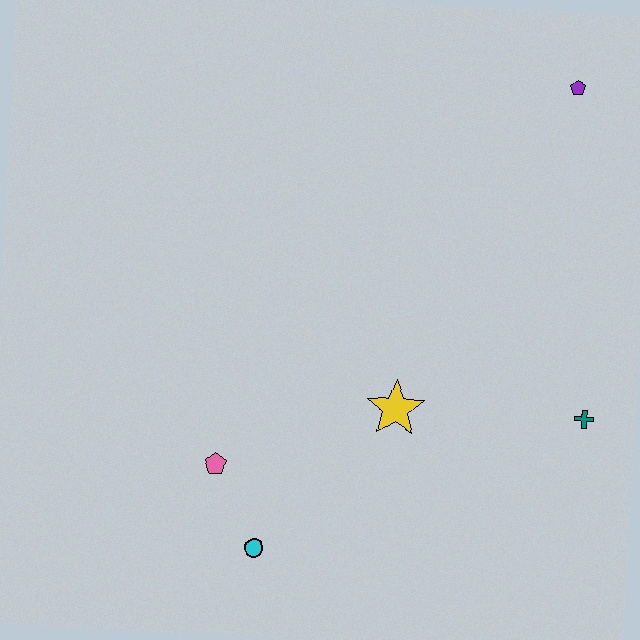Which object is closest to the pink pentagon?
The cyan circle is closest to the pink pentagon.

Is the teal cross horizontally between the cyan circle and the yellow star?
No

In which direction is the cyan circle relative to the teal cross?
The cyan circle is to the left of the teal cross.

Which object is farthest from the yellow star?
The purple pentagon is farthest from the yellow star.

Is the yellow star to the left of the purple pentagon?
Yes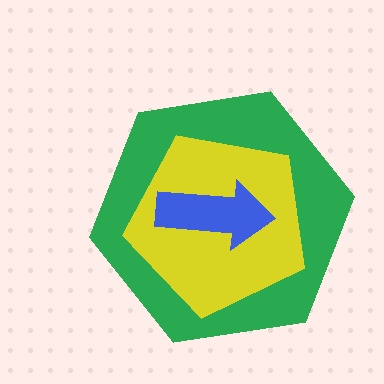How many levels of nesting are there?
3.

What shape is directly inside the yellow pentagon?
The blue arrow.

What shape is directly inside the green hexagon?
The yellow pentagon.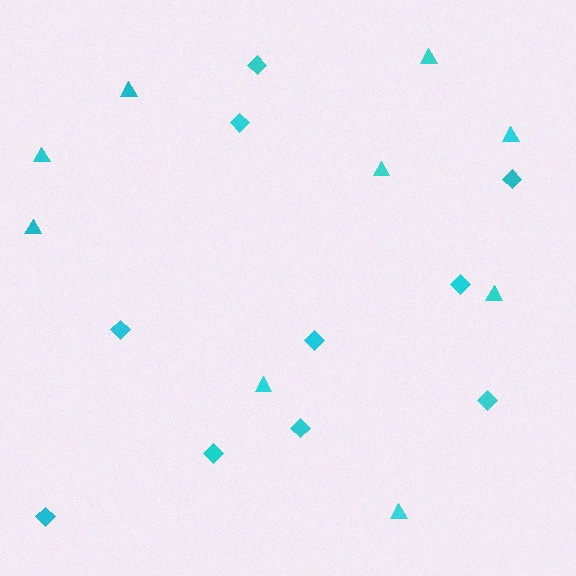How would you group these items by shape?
There are 2 groups: one group of diamonds (10) and one group of triangles (9).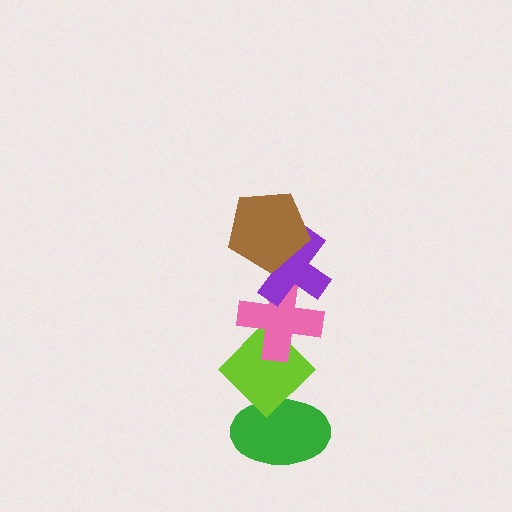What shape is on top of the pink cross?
The purple cross is on top of the pink cross.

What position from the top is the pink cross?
The pink cross is 3rd from the top.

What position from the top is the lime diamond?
The lime diamond is 4th from the top.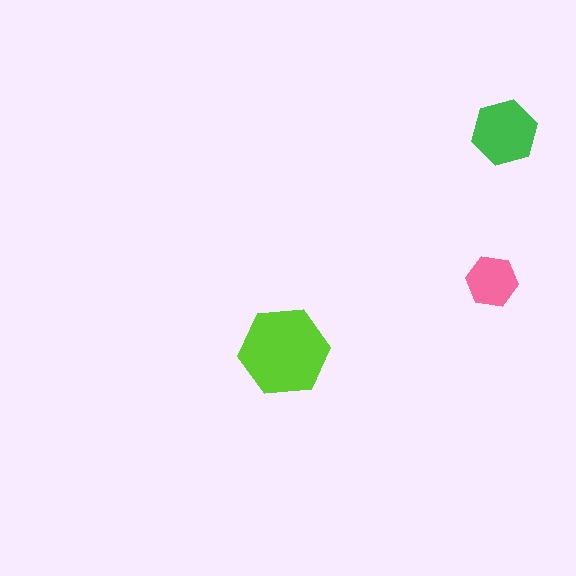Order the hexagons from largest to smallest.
the lime one, the green one, the pink one.